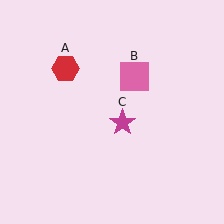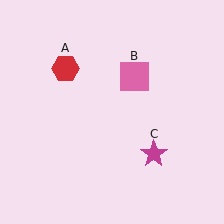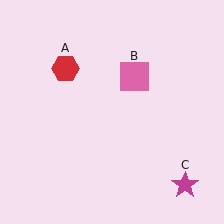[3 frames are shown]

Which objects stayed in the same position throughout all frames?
Red hexagon (object A) and pink square (object B) remained stationary.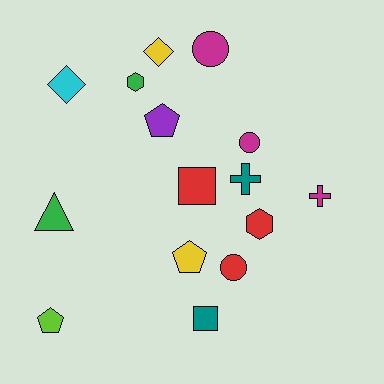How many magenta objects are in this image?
There are 3 magenta objects.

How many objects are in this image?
There are 15 objects.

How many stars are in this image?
There are no stars.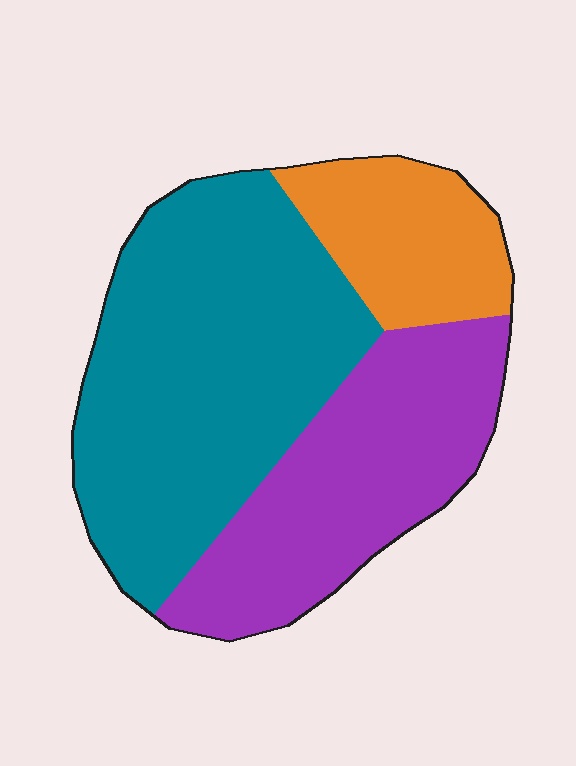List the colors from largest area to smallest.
From largest to smallest: teal, purple, orange.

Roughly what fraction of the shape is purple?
Purple takes up between a quarter and a half of the shape.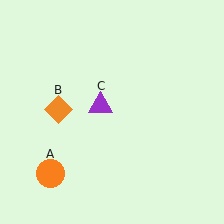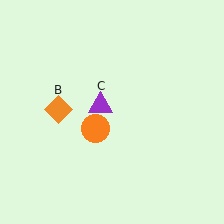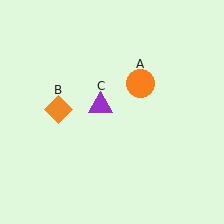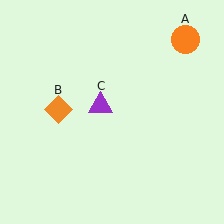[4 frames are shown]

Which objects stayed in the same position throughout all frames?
Orange diamond (object B) and purple triangle (object C) remained stationary.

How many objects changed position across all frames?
1 object changed position: orange circle (object A).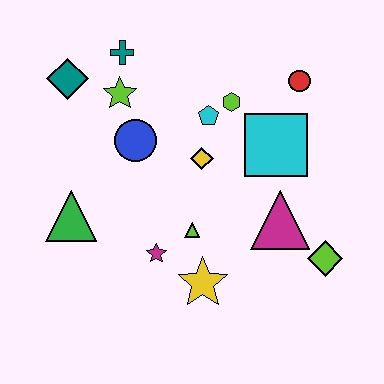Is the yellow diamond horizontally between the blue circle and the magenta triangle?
Yes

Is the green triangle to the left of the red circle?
Yes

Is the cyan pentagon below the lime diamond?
No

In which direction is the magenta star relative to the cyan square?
The magenta star is to the left of the cyan square.